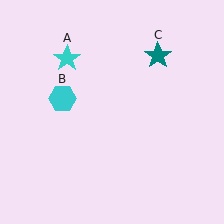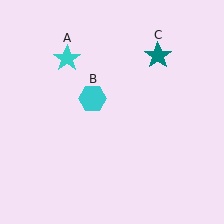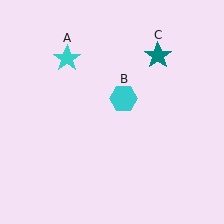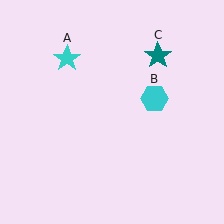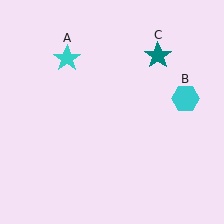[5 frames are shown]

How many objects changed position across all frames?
1 object changed position: cyan hexagon (object B).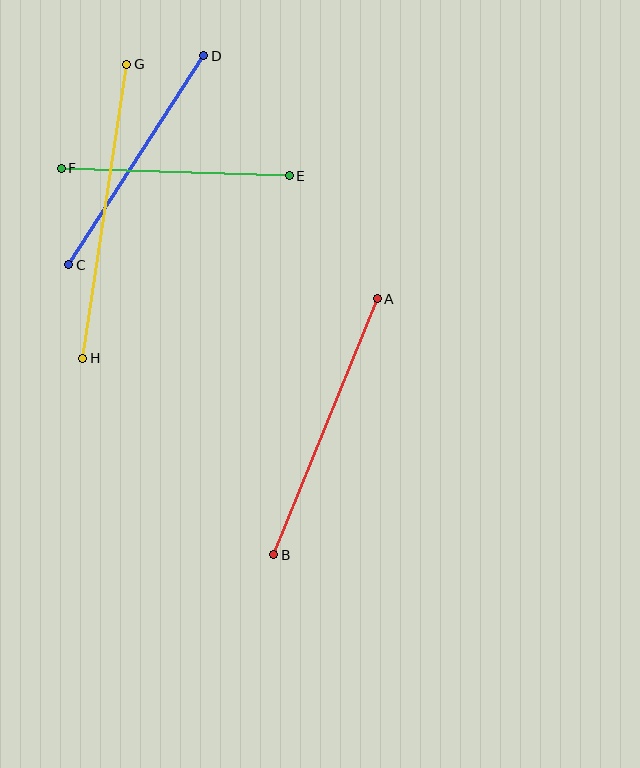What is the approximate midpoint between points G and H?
The midpoint is at approximately (105, 211) pixels.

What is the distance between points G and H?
The distance is approximately 297 pixels.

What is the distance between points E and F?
The distance is approximately 228 pixels.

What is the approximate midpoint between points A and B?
The midpoint is at approximately (326, 427) pixels.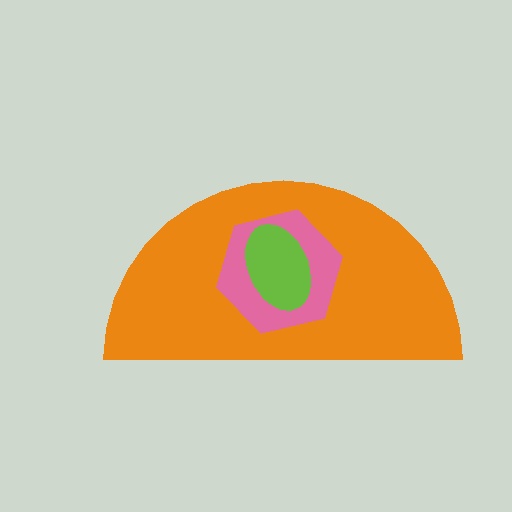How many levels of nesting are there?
3.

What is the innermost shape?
The lime ellipse.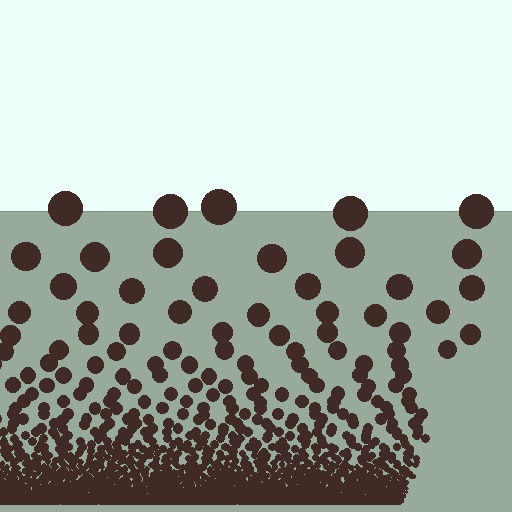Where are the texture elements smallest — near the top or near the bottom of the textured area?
Near the bottom.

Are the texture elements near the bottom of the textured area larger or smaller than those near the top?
Smaller. The gradient is inverted — elements near the bottom are smaller and denser.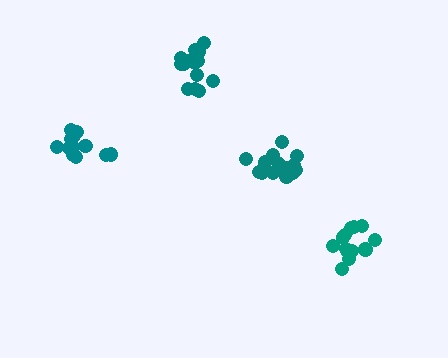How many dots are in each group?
Group 1: 13 dots, Group 2: 13 dots, Group 3: 17 dots, Group 4: 17 dots (60 total).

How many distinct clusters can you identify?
There are 4 distinct clusters.